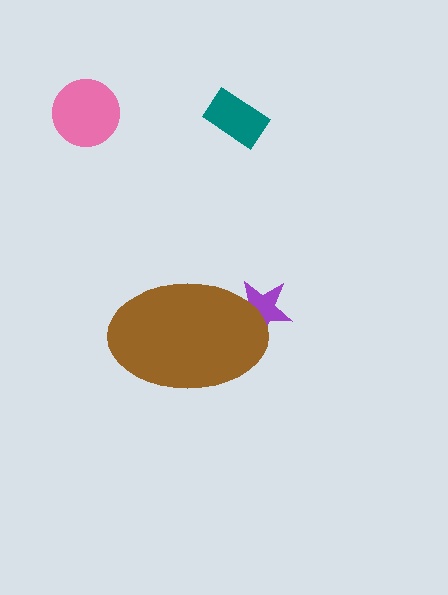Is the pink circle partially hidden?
No, the pink circle is fully visible.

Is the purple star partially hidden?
Yes, the purple star is partially hidden behind the brown ellipse.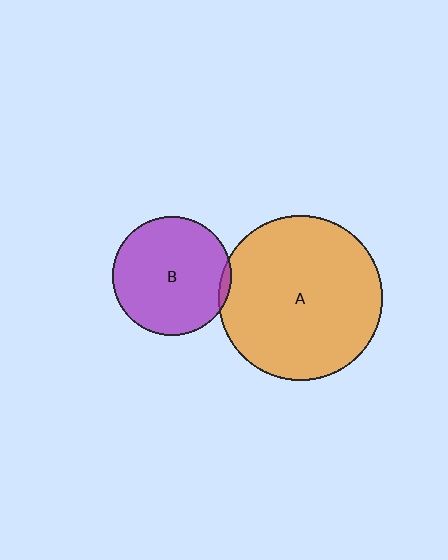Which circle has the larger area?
Circle A (orange).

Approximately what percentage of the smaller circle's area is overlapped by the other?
Approximately 5%.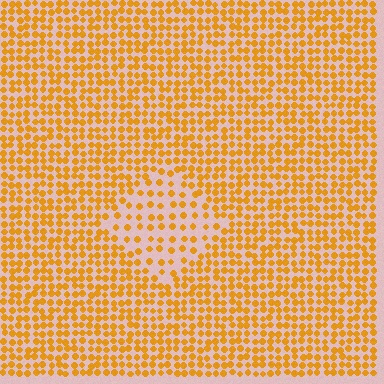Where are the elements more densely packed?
The elements are more densely packed outside the diamond boundary.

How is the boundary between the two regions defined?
The boundary is defined by a change in element density (approximately 2.0x ratio). All elements are the same color, size, and shape.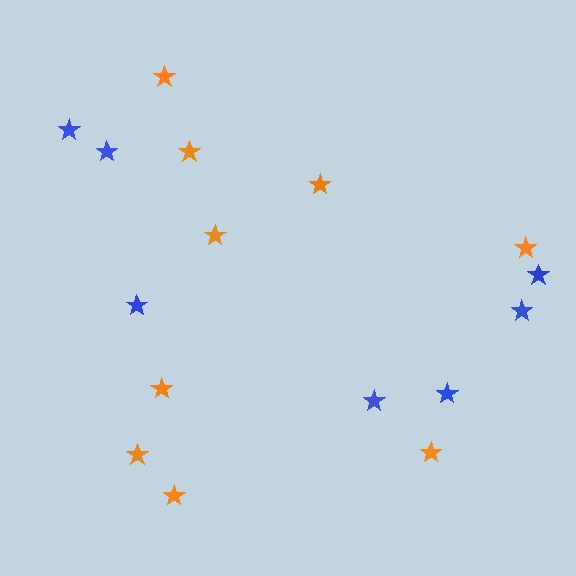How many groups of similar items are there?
There are 2 groups: one group of orange stars (9) and one group of blue stars (7).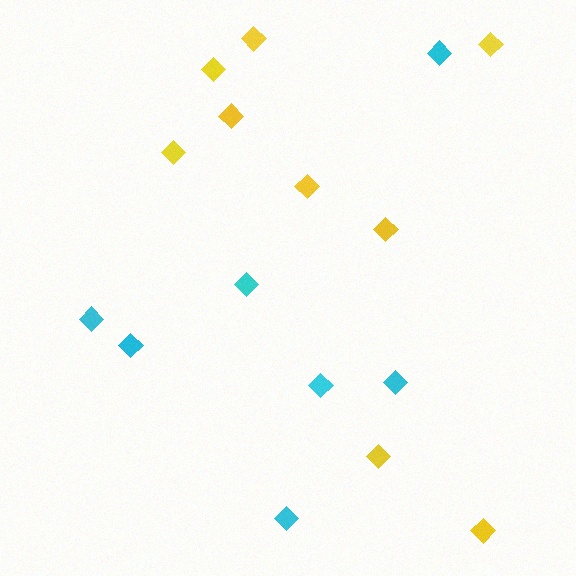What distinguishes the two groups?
There are 2 groups: one group of yellow diamonds (9) and one group of cyan diamonds (7).